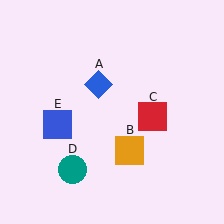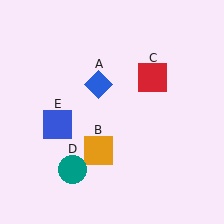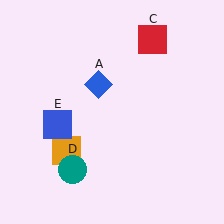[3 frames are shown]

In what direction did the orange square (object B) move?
The orange square (object B) moved left.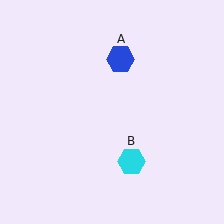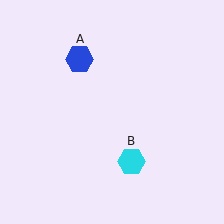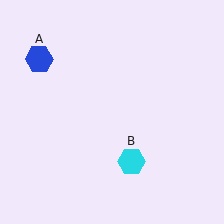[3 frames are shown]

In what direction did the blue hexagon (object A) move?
The blue hexagon (object A) moved left.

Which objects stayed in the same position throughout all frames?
Cyan hexagon (object B) remained stationary.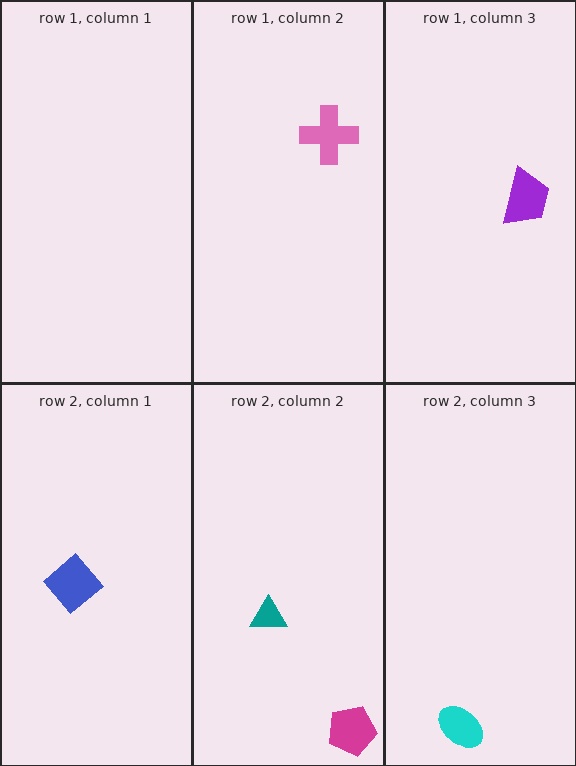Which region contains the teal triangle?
The row 2, column 2 region.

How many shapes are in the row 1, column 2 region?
1.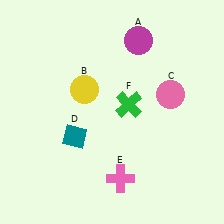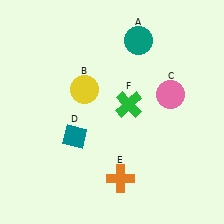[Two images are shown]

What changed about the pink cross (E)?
In Image 1, E is pink. In Image 2, it changed to orange.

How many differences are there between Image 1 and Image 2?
There are 2 differences between the two images.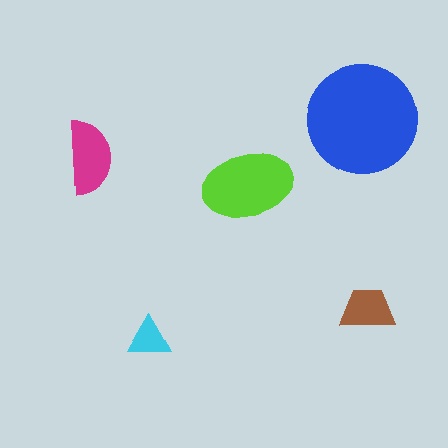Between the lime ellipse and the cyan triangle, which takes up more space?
The lime ellipse.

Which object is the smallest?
The cyan triangle.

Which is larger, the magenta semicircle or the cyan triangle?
The magenta semicircle.